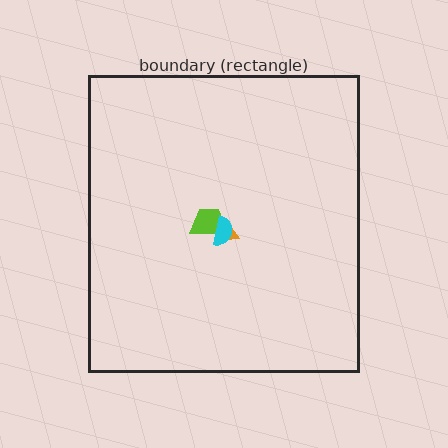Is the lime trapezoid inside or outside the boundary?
Inside.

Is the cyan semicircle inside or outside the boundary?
Inside.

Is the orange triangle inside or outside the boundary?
Inside.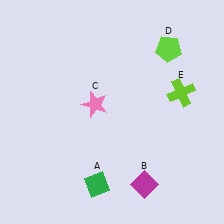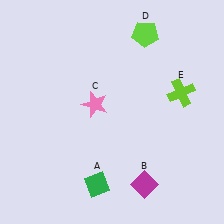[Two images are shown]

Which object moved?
The lime pentagon (D) moved left.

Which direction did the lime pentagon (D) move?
The lime pentagon (D) moved left.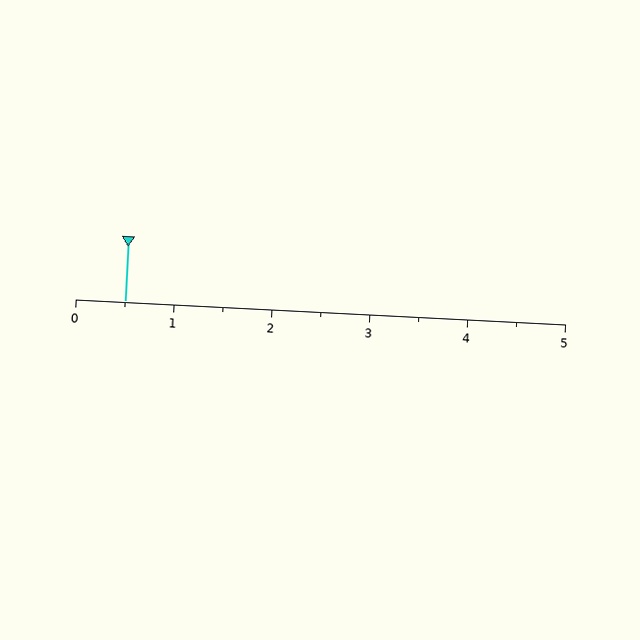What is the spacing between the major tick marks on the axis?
The major ticks are spaced 1 apart.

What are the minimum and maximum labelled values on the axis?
The axis runs from 0 to 5.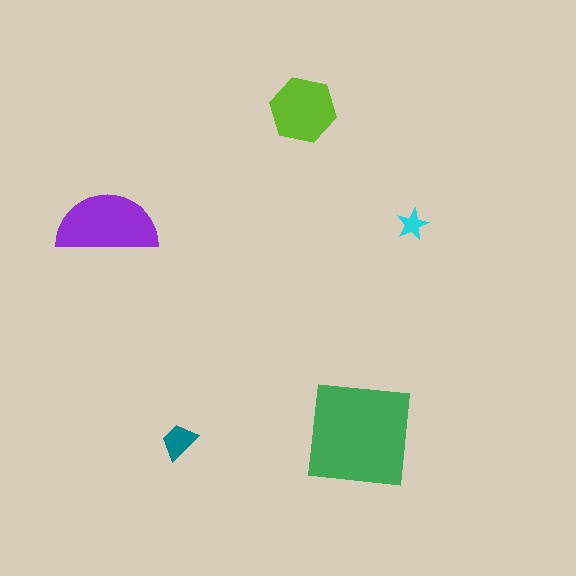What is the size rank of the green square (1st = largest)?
1st.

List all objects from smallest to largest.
The cyan star, the teal trapezoid, the lime hexagon, the purple semicircle, the green square.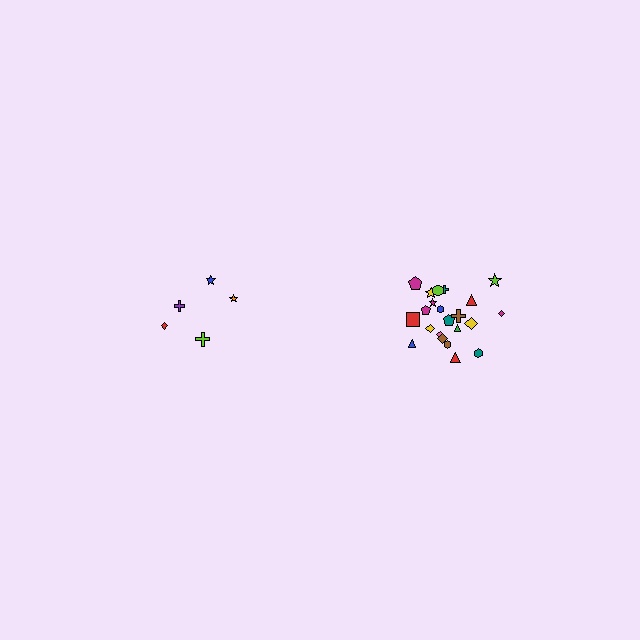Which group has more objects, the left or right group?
The right group.